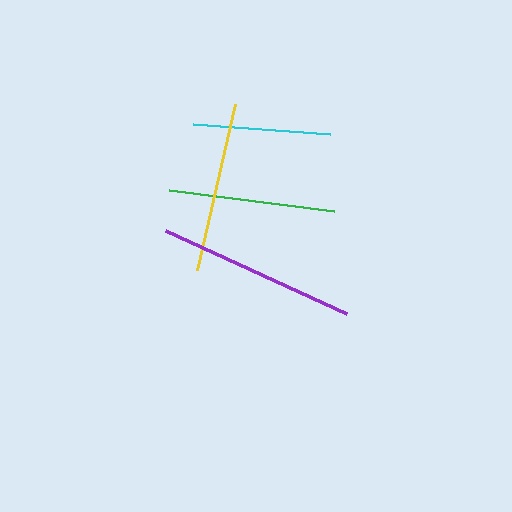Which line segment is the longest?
The purple line is the longest at approximately 199 pixels.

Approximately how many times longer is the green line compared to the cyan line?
The green line is approximately 1.2 times the length of the cyan line.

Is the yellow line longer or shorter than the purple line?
The purple line is longer than the yellow line.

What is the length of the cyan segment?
The cyan segment is approximately 137 pixels long.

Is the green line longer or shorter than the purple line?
The purple line is longer than the green line.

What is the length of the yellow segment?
The yellow segment is approximately 171 pixels long.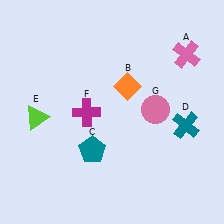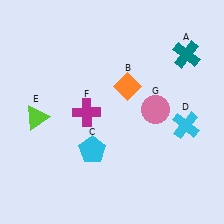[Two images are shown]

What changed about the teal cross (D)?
In Image 1, D is teal. In Image 2, it changed to cyan.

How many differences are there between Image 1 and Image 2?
There are 3 differences between the two images.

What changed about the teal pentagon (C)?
In Image 1, C is teal. In Image 2, it changed to cyan.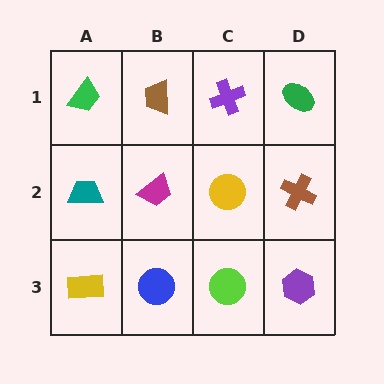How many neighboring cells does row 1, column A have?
2.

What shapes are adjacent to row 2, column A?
A green trapezoid (row 1, column A), a yellow rectangle (row 3, column A), a magenta trapezoid (row 2, column B).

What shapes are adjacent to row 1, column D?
A brown cross (row 2, column D), a purple cross (row 1, column C).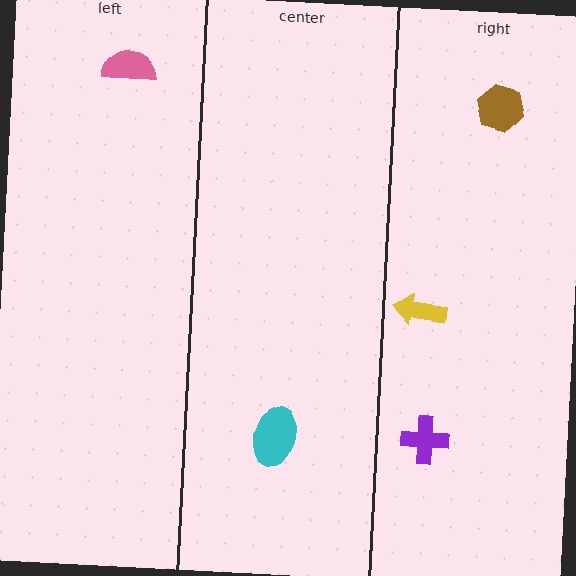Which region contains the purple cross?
The right region.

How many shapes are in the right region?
3.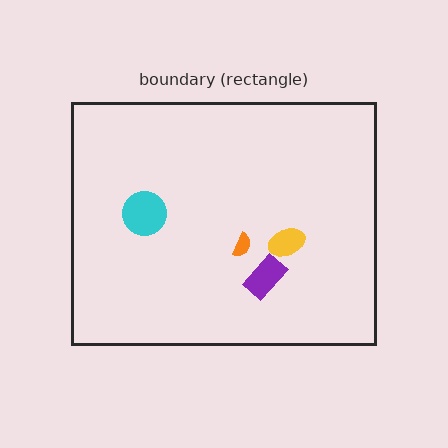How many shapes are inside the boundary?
4 inside, 0 outside.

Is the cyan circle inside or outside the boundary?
Inside.